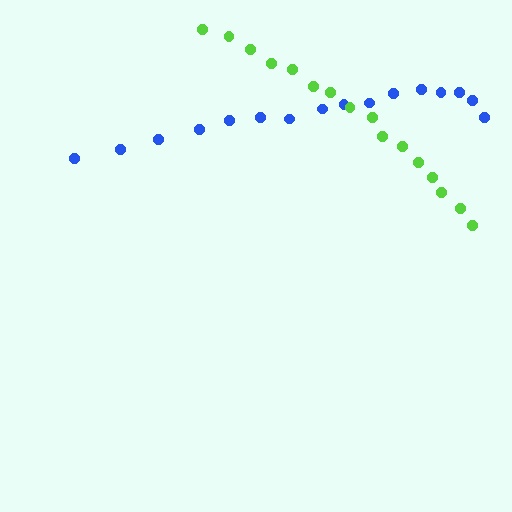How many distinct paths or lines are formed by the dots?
There are 2 distinct paths.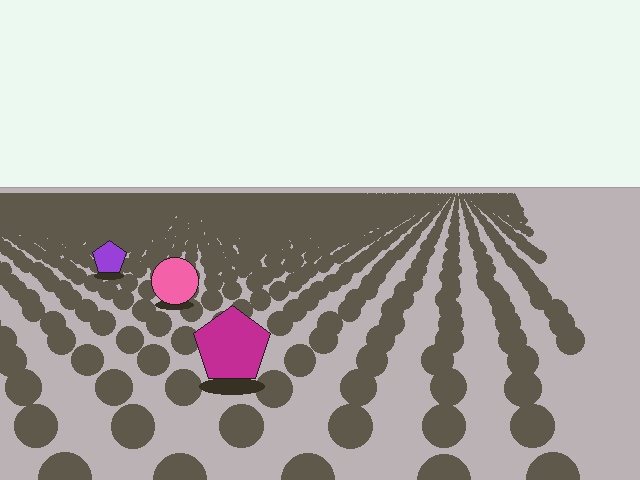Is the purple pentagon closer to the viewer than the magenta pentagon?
No. The magenta pentagon is closer — you can tell from the texture gradient: the ground texture is coarser near it.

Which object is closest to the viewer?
The magenta pentagon is closest. The texture marks near it are larger and more spread out.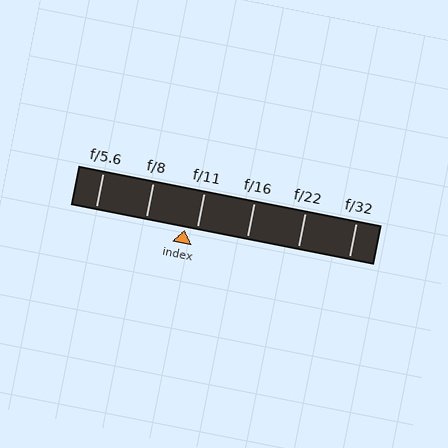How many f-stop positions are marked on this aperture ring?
There are 6 f-stop positions marked.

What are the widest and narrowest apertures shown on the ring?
The widest aperture shown is f/5.6 and the narrowest is f/32.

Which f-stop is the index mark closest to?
The index mark is closest to f/11.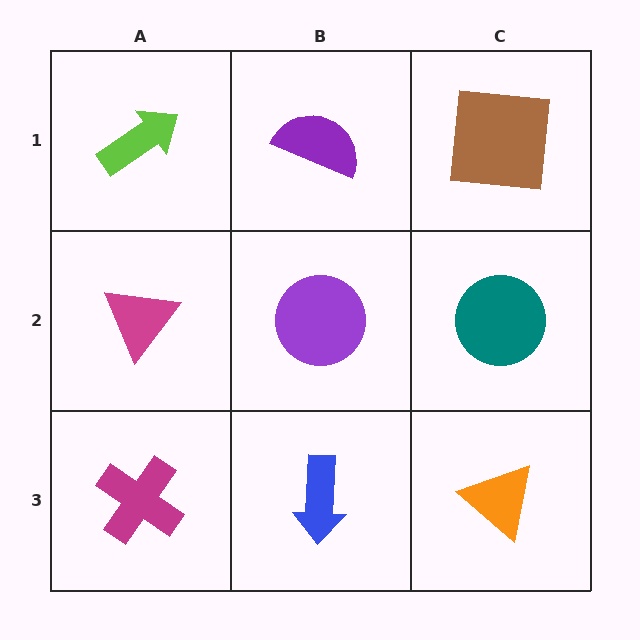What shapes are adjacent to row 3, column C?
A teal circle (row 2, column C), a blue arrow (row 3, column B).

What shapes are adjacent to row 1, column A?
A magenta triangle (row 2, column A), a purple semicircle (row 1, column B).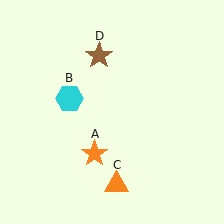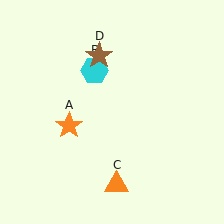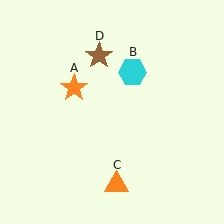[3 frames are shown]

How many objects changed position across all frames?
2 objects changed position: orange star (object A), cyan hexagon (object B).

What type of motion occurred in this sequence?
The orange star (object A), cyan hexagon (object B) rotated clockwise around the center of the scene.